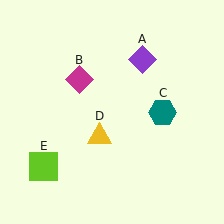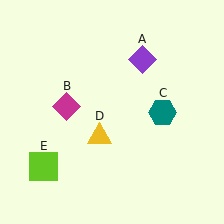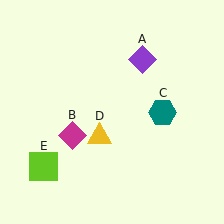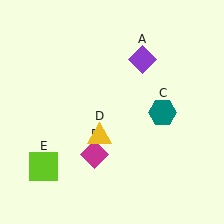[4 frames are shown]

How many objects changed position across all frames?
1 object changed position: magenta diamond (object B).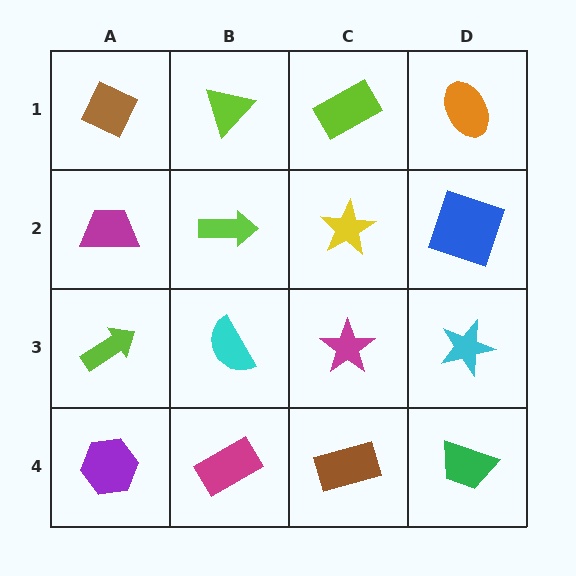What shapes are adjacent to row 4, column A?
A lime arrow (row 3, column A), a magenta rectangle (row 4, column B).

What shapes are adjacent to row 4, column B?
A cyan semicircle (row 3, column B), a purple hexagon (row 4, column A), a brown rectangle (row 4, column C).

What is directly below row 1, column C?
A yellow star.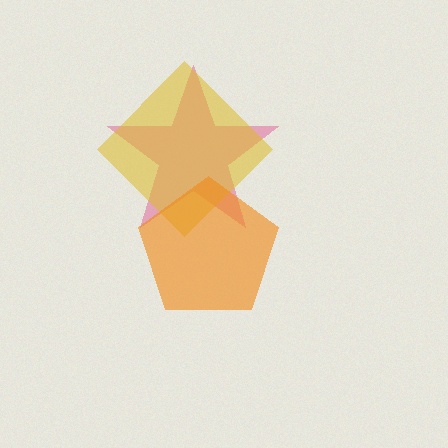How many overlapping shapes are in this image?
There are 3 overlapping shapes in the image.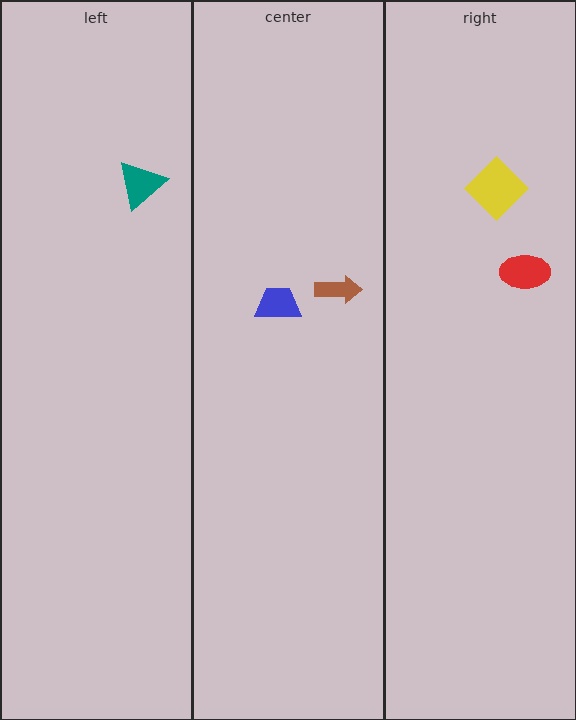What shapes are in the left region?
The teal triangle.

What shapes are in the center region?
The blue trapezoid, the brown arrow.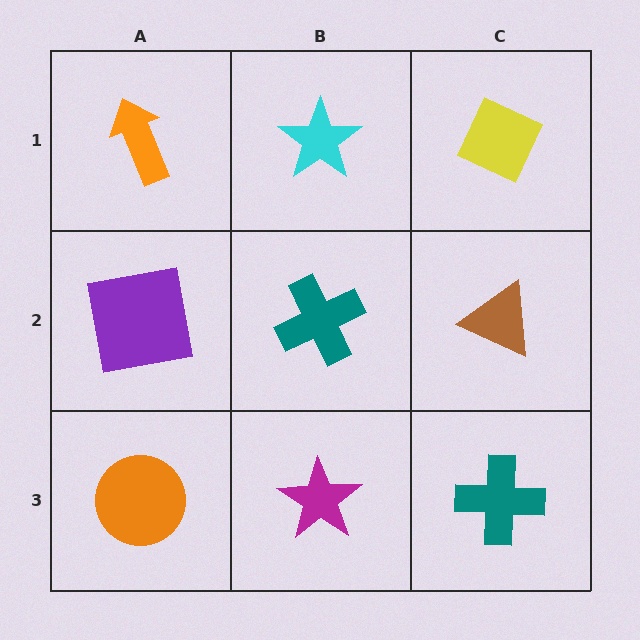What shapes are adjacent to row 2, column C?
A yellow diamond (row 1, column C), a teal cross (row 3, column C), a teal cross (row 2, column B).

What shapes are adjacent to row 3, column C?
A brown triangle (row 2, column C), a magenta star (row 3, column B).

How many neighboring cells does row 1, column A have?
2.